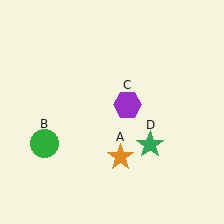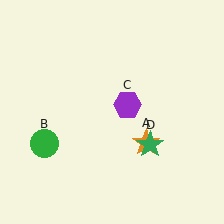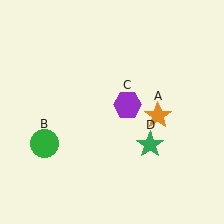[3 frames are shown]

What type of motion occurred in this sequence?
The orange star (object A) rotated counterclockwise around the center of the scene.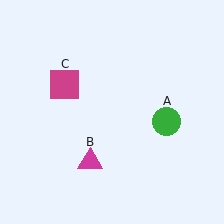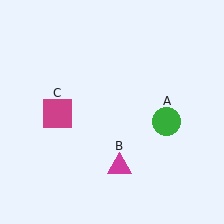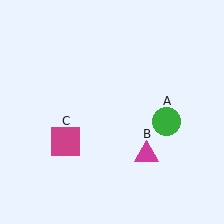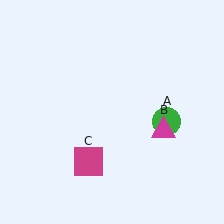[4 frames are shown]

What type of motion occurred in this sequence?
The magenta triangle (object B), magenta square (object C) rotated counterclockwise around the center of the scene.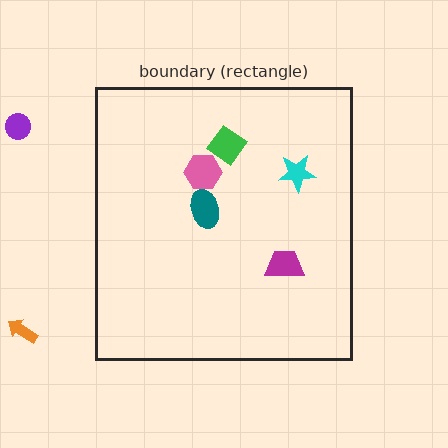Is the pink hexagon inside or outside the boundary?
Inside.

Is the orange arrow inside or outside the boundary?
Outside.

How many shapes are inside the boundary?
5 inside, 2 outside.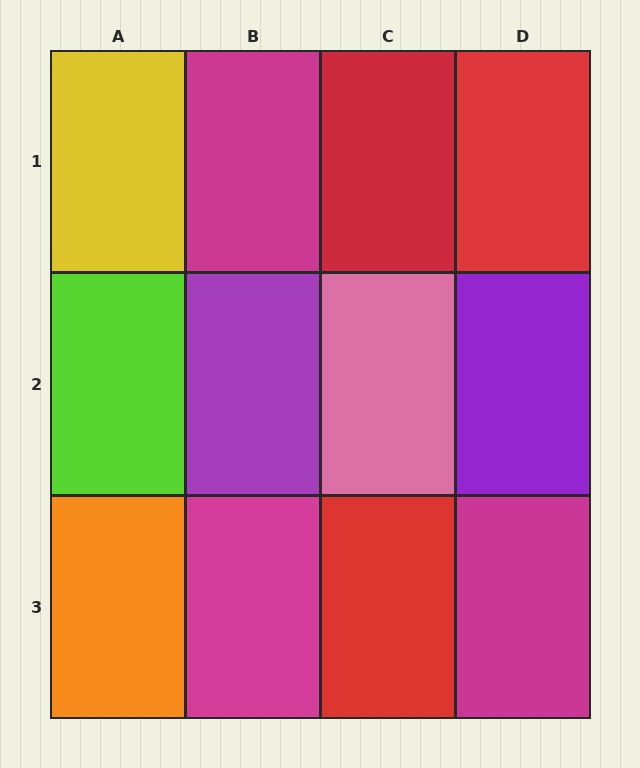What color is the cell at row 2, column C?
Pink.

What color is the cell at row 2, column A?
Lime.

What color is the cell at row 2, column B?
Purple.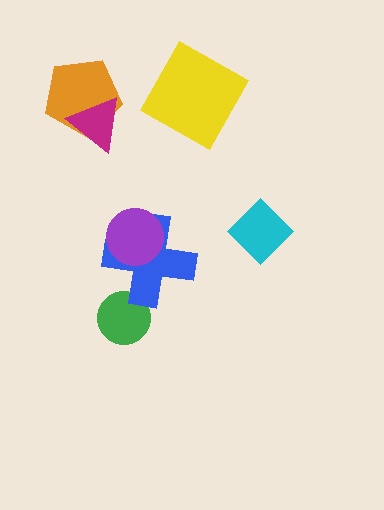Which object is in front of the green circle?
The blue cross is in front of the green circle.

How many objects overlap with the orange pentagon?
1 object overlaps with the orange pentagon.